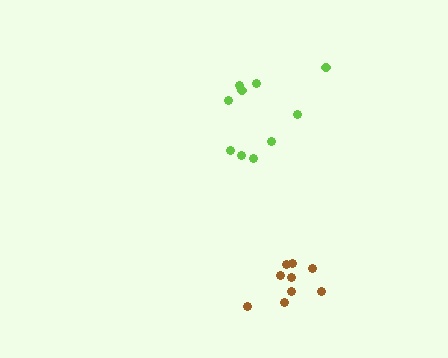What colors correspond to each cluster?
The clusters are colored: brown, lime.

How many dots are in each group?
Group 1: 9 dots, Group 2: 10 dots (19 total).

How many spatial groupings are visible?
There are 2 spatial groupings.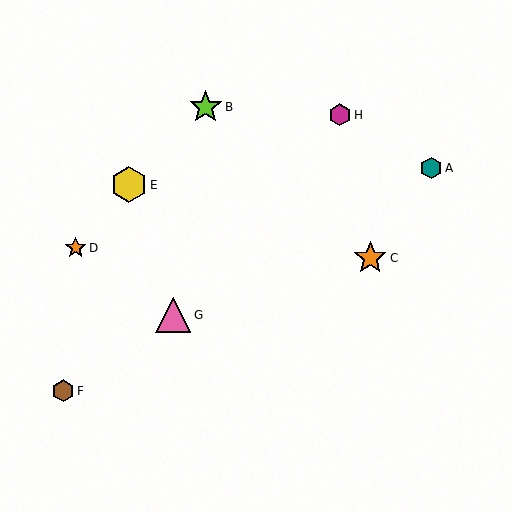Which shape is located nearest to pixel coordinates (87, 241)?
The orange star (labeled D) at (76, 248) is nearest to that location.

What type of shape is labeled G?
Shape G is a pink triangle.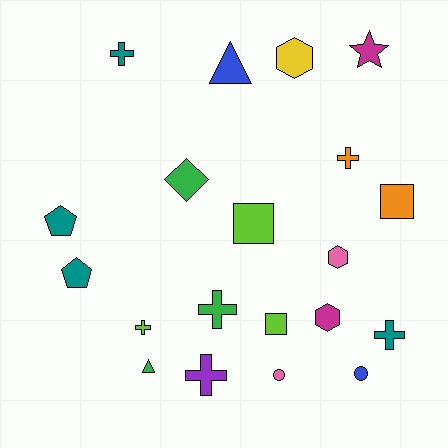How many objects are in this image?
There are 20 objects.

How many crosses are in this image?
There are 6 crosses.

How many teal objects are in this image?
There are 4 teal objects.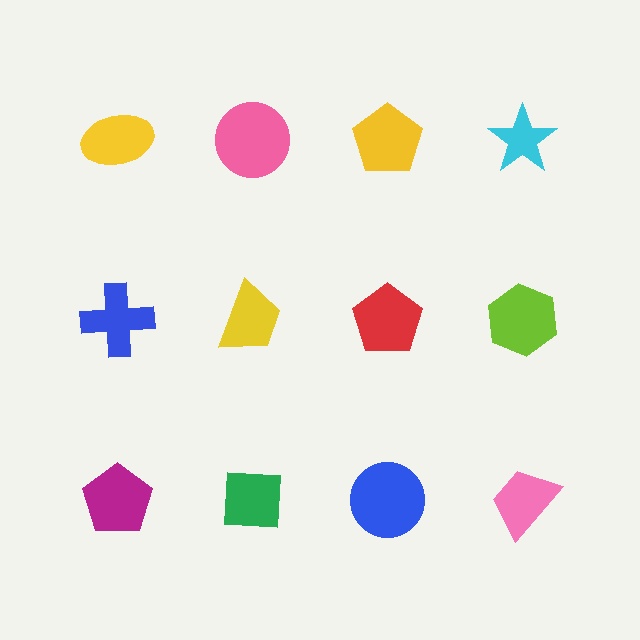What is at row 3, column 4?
A pink trapezoid.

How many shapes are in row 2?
4 shapes.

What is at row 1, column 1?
A yellow ellipse.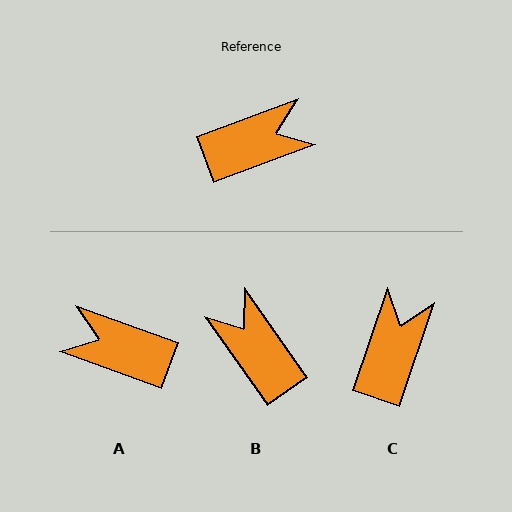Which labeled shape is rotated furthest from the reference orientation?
A, about 140 degrees away.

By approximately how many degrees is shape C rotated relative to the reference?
Approximately 51 degrees counter-clockwise.